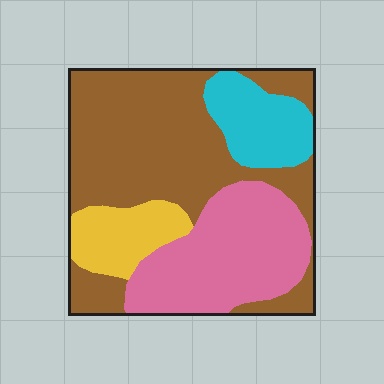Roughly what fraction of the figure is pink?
Pink covers around 30% of the figure.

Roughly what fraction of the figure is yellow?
Yellow covers roughly 10% of the figure.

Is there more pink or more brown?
Brown.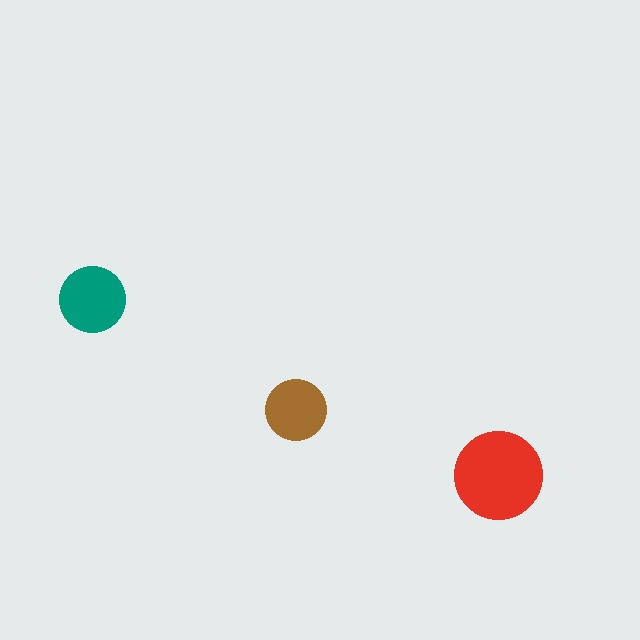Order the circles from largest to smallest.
the red one, the teal one, the brown one.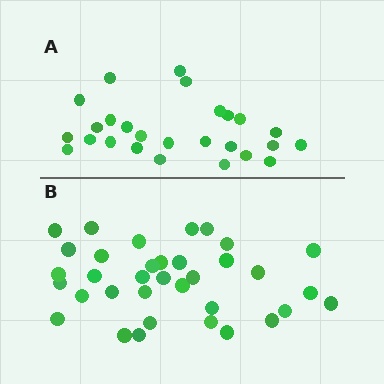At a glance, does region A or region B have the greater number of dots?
Region B (the bottom region) has more dots.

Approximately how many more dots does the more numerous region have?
Region B has roughly 8 or so more dots than region A.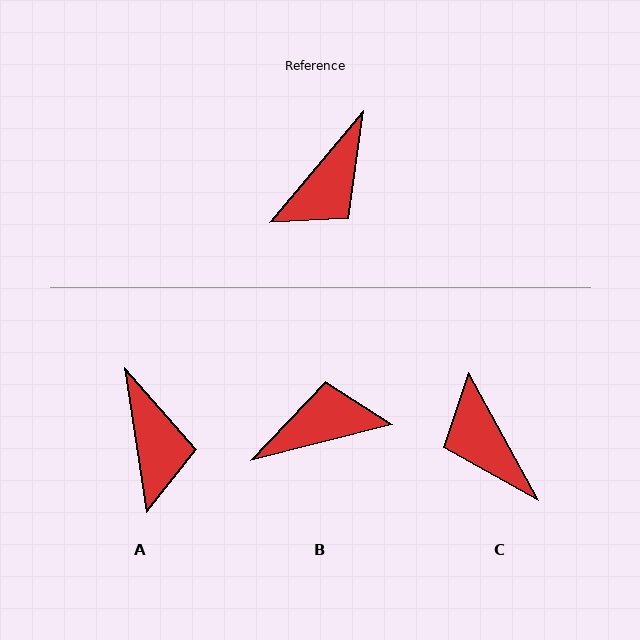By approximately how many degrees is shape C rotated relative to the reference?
Approximately 111 degrees clockwise.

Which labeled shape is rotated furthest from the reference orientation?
B, about 145 degrees away.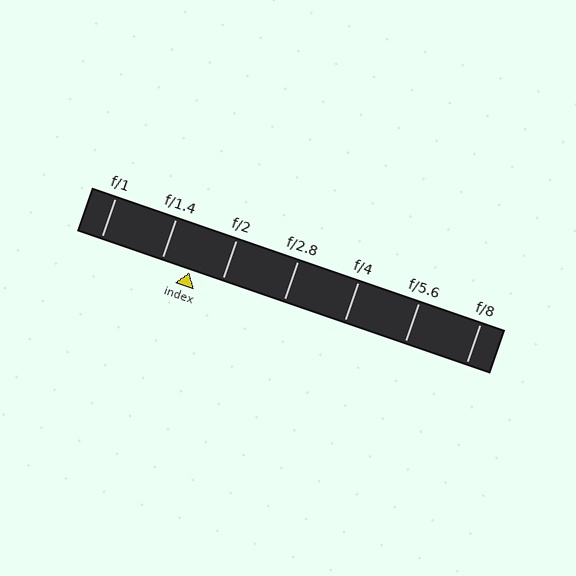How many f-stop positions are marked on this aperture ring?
There are 7 f-stop positions marked.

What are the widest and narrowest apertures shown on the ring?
The widest aperture shown is f/1 and the narrowest is f/8.